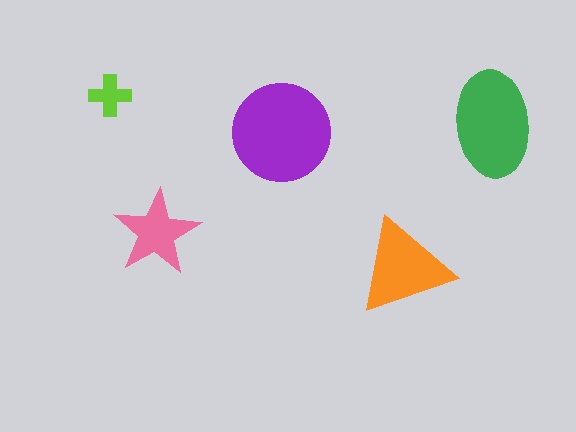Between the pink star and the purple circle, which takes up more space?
The purple circle.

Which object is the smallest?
The lime cross.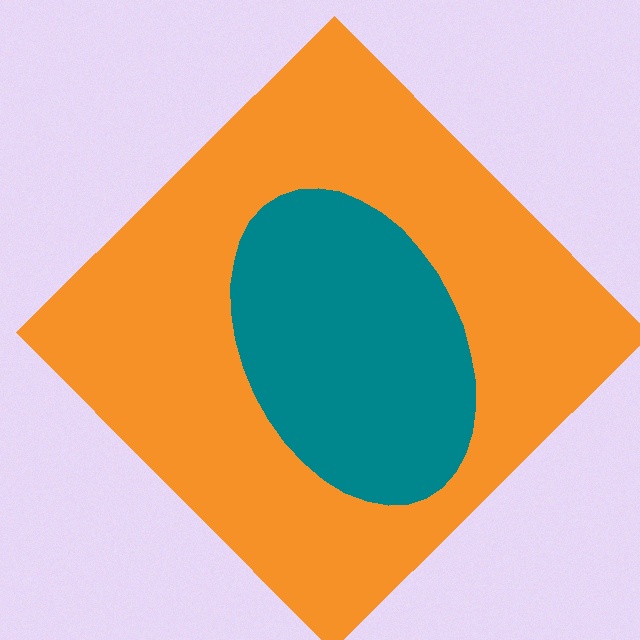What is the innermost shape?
The teal ellipse.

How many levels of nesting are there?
2.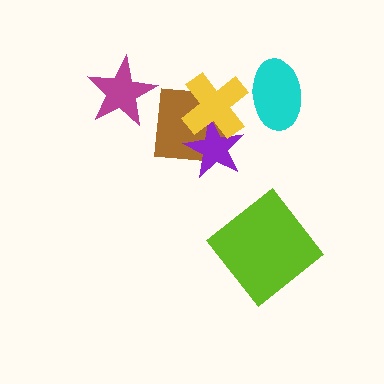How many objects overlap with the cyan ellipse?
1 object overlaps with the cyan ellipse.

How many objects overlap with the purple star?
2 objects overlap with the purple star.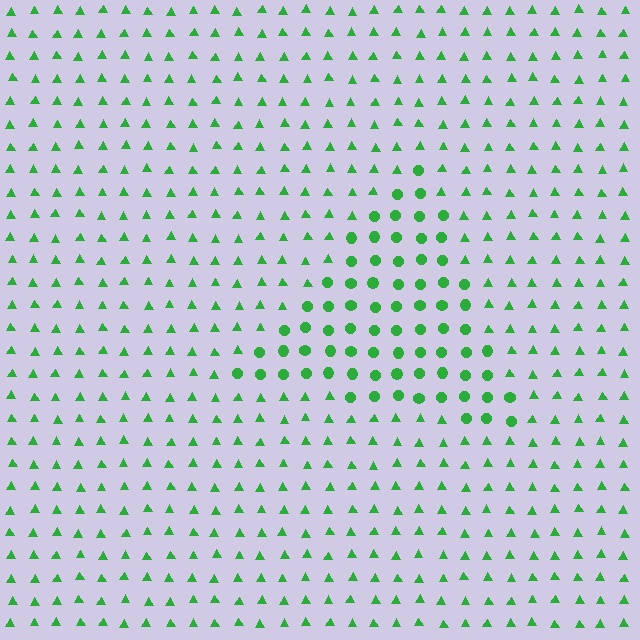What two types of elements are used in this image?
The image uses circles inside the triangle region and triangles outside it.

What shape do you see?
I see a triangle.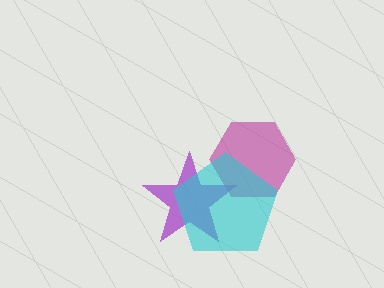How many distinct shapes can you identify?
There are 3 distinct shapes: a purple star, a magenta hexagon, a cyan pentagon.